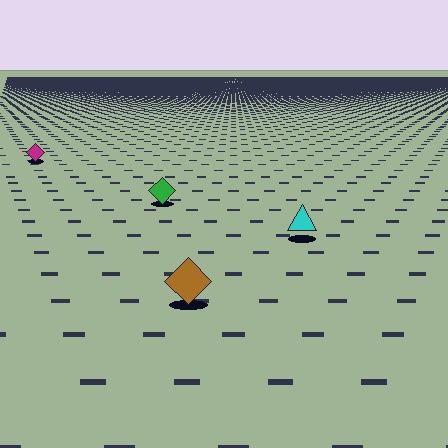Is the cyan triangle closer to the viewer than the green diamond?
Yes. The cyan triangle is closer — you can tell from the texture gradient: the ground texture is coarser near it.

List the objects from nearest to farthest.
From nearest to farthest: the brown diamond, the cyan triangle, the green diamond, the magenta diamond.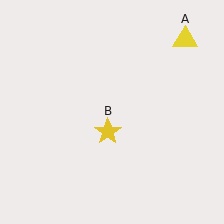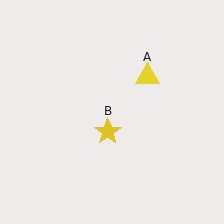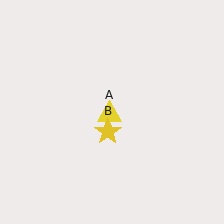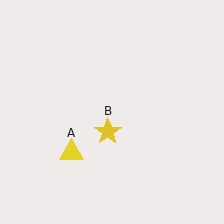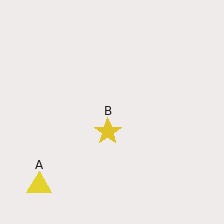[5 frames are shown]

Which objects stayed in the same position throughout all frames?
Yellow star (object B) remained stationary.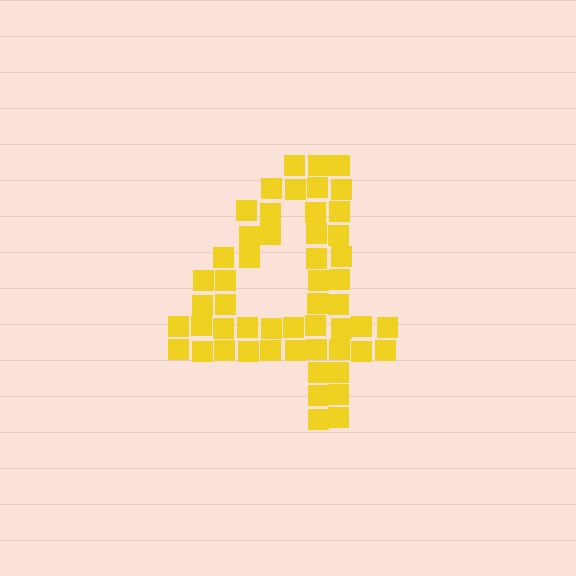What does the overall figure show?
The overall figure shows the digit 4.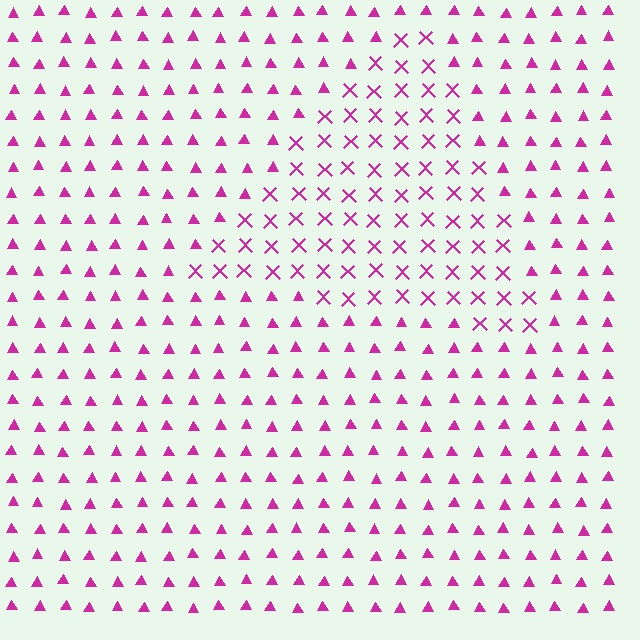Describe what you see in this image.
The image is filled with small magenta elements arranged in a uniform grid. A triangle-shaped region contains X marks, while the surrounding area contains triangles. The boundary is defined purely by the change in element shape.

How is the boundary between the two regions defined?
The boundary is defined by a change in element shape: X marks inside vs. triangles outside. All elements share the same color and spacing.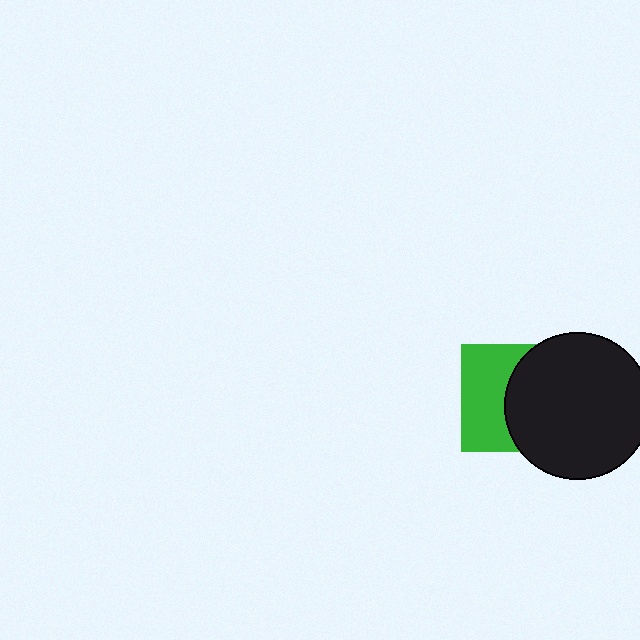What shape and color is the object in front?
The object in front is a black circle.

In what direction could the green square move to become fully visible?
The green square could move left. That would shift it out from behind the black circle entirely.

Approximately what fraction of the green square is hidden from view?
Roughly 52% of the green square is hidden behind the black circle.